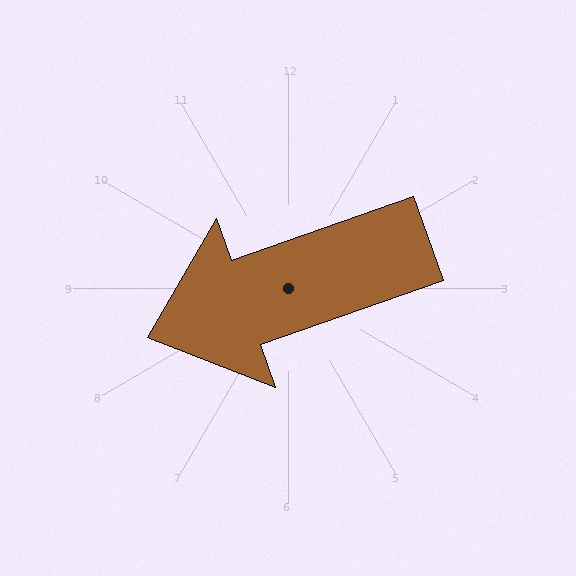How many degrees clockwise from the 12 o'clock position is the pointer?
Approximately 250 degrees.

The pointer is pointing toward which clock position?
Roughly 8 o'clock.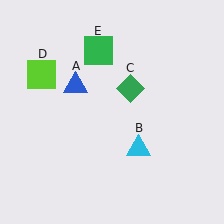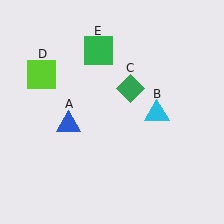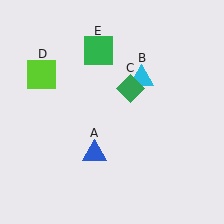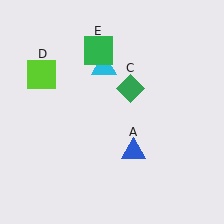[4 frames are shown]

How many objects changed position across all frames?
2 objects changed position: blue triangle (object A), cyan triangle (object B).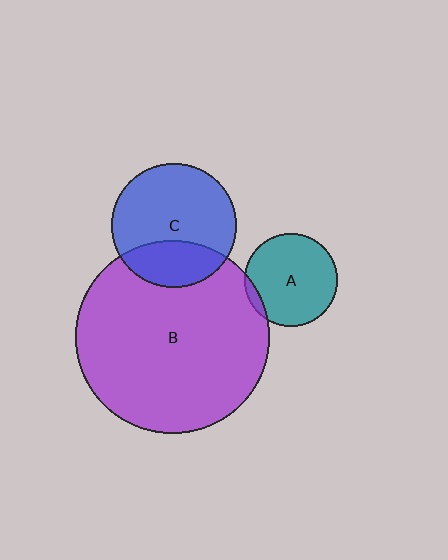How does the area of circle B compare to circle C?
Approximately 2.4 times.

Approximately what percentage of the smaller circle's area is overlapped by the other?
Approximately 30%.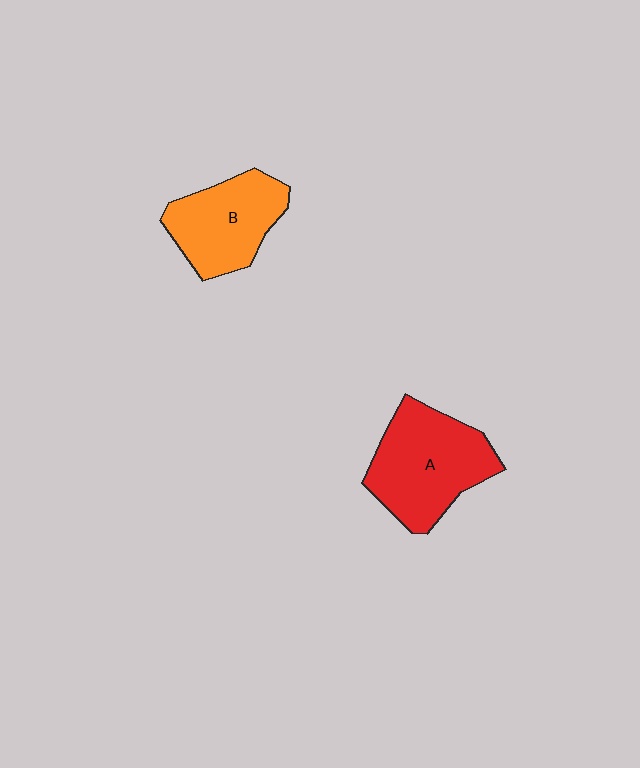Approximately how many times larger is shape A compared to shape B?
Approximately 1.3 times.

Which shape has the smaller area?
Shape B (orange).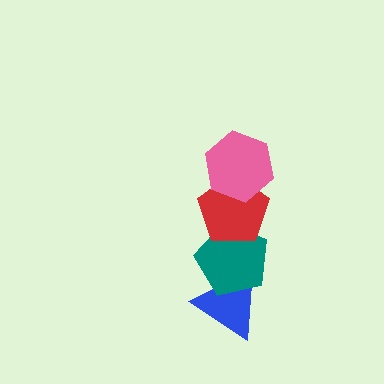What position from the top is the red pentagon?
The red pentagon is 2nd from the top.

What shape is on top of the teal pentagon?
The red pentagon is on top of the teal pentagon.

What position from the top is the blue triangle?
The blue triangle is 4th from the top.